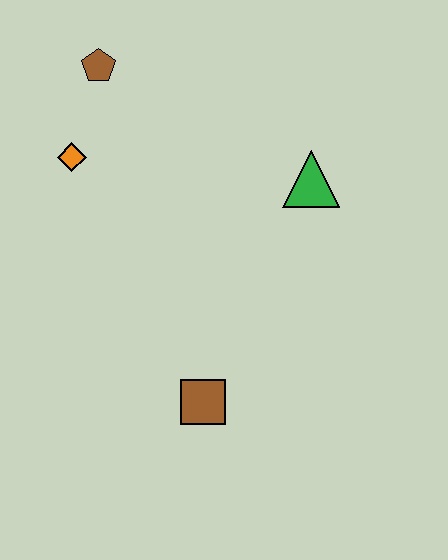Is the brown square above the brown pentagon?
No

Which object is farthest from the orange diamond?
The brown square is farthest from the orange diamond.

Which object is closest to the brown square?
The green triangle is closest to the brown square.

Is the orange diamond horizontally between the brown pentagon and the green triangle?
No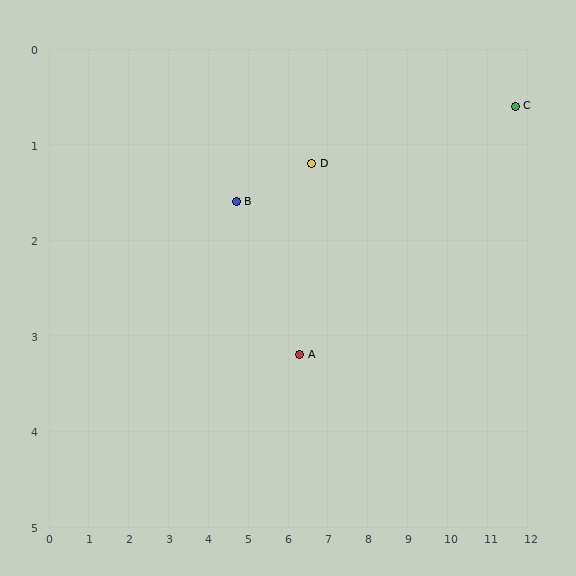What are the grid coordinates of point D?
Point D is at approximately (6.6, 1.2).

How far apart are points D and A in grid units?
Points D and A are about 2.0 grid units apart.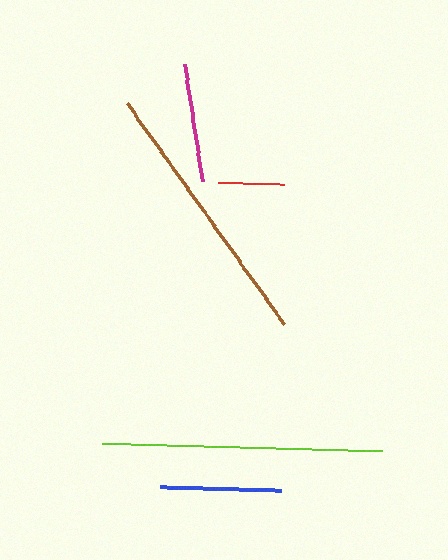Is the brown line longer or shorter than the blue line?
The brown line is longer than the blue line.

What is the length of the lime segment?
The lime segment is approximately 280 pixels long.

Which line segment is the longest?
The lime line is the longest at approximately 280 pixels.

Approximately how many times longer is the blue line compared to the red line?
The blue line is approximately 1.8 times the length of the red line.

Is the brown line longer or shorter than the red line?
The brown line is longer than the red line.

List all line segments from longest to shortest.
From longest to shortest: lime, brown, blue, magenta, red.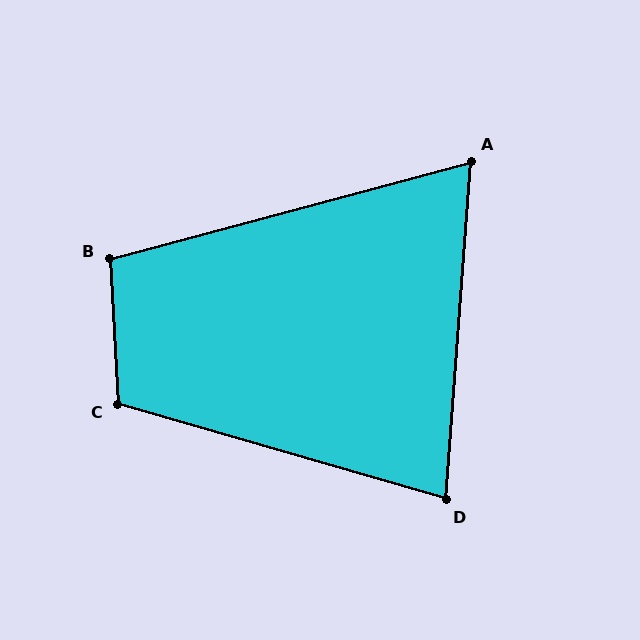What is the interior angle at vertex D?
Approximately 78 degrees (acute).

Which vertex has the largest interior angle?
C, at approximately 109 degrees.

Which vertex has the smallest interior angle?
A, at approximately 71 degrees.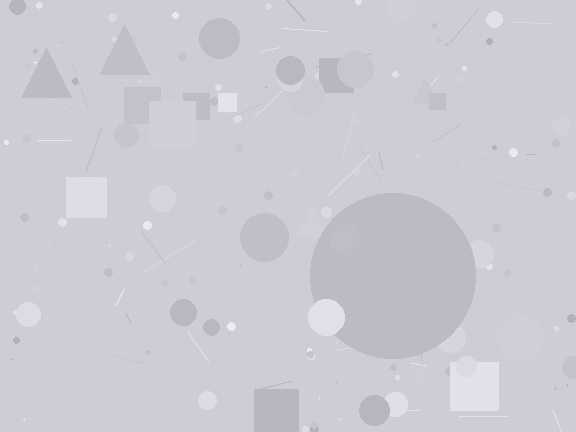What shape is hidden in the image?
A circle is hidden in the image.